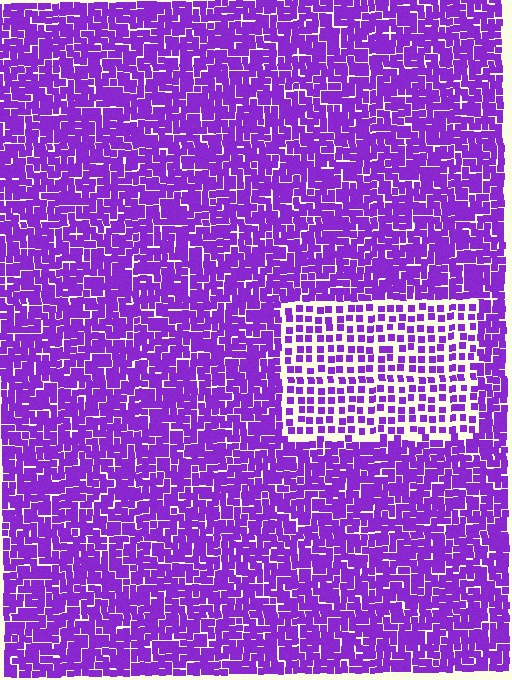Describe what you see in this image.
The image contains small purple elements arranged at two different densities. A rectangle-shaped region is visible where the elements are less densely packed than the surrounding area.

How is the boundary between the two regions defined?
The boundary is defined by a change in element density (approximately 2.1x ratio). All elements are the same color, size, and shape.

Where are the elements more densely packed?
The elements are more densely packed outside the rectangle boundary.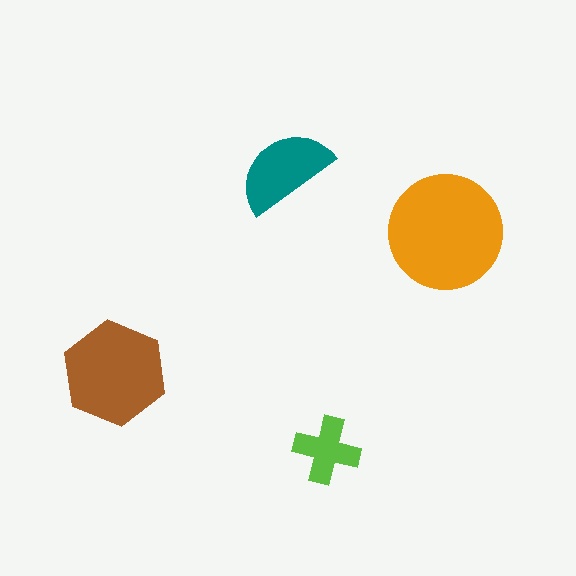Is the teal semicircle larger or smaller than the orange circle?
Smaller.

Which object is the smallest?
The lime cross.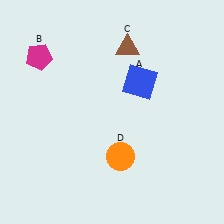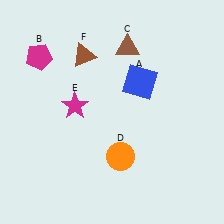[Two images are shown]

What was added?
A magenta star (E), a brown triangle (F) were added in Image 2.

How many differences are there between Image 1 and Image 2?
There are 2 differences between the two images.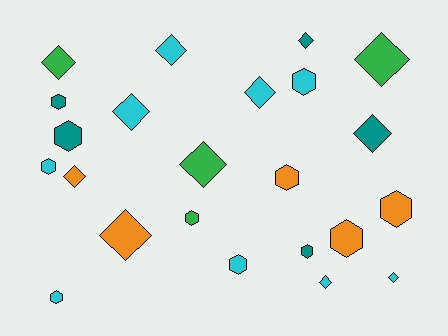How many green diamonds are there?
There are 3 green diamonds.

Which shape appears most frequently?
Diamond, with 12 objects.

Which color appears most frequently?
Cyan, with 9 objects.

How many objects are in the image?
There are 23 objects.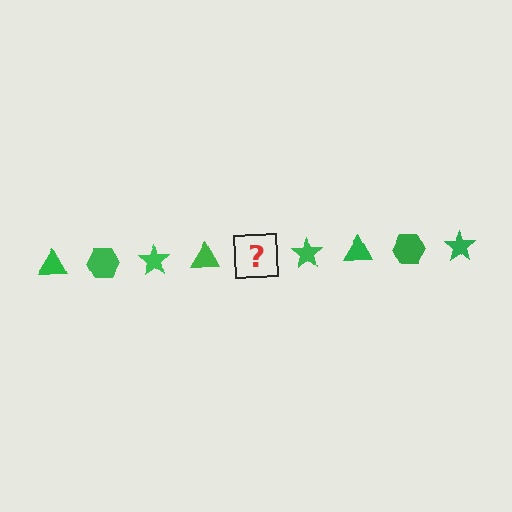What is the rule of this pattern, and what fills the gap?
The rule is that the pattern cycles through triangle, hexagon, star shapes in green. The gap should be filled with a green hexagon.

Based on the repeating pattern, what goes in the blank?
The blank should be a green hexagon.